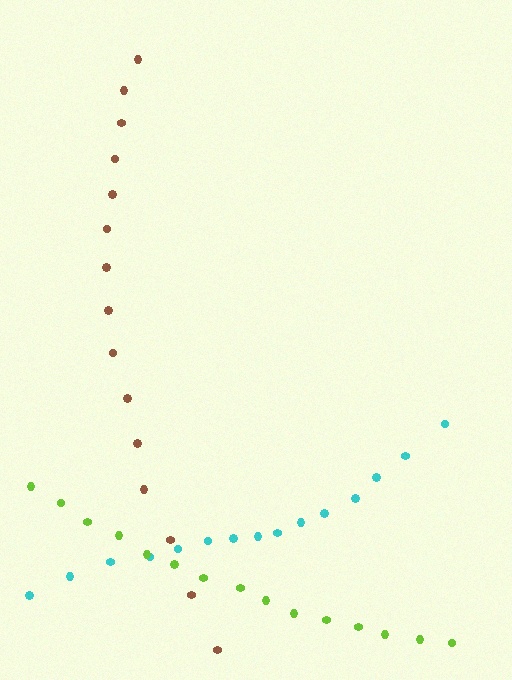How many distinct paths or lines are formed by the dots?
There are 3 distinct paths.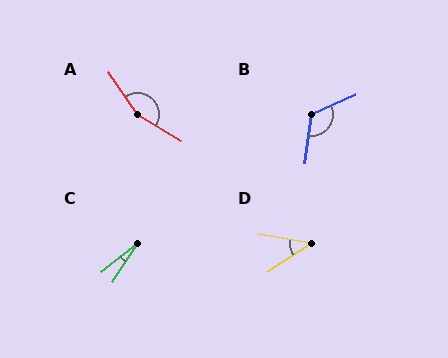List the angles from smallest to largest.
C (18°), D (43°), B (122°), A (155°).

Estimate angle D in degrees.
Approximately 43 degrees.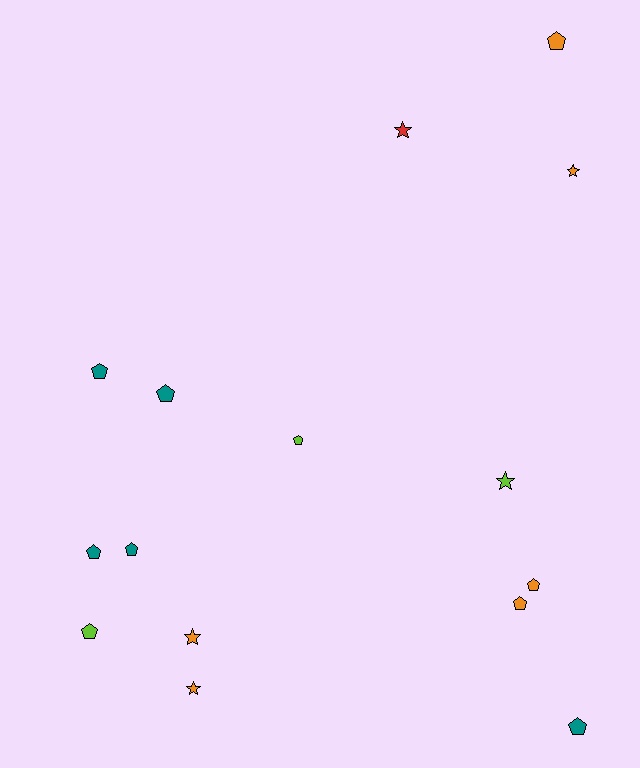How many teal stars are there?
There are no teal stars.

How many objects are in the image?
There are 15 objects.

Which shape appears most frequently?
Pentagon, with 10 objects.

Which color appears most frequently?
Orange, with 6 objects.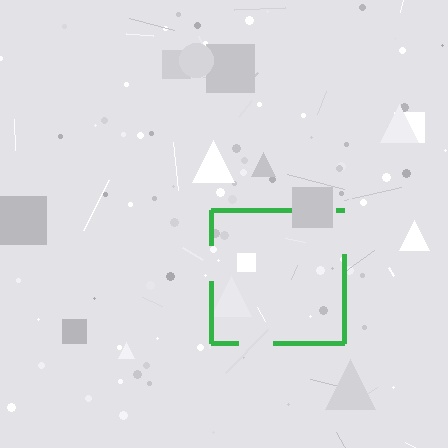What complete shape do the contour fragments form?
The contour fragments form a square.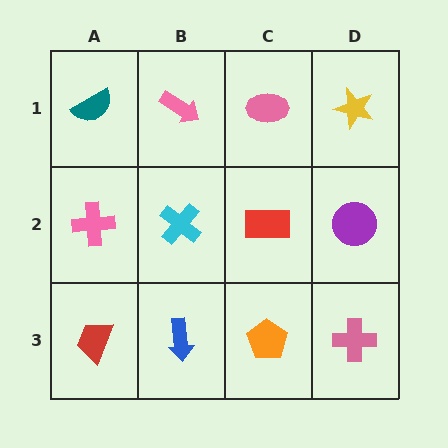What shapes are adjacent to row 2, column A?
A teal semicircle (row 1, column A), a red trapezoid (row 3, column A), a cyan cross (row 2, column B).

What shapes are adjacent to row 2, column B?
A pink arrow (row 1, column B), a blue arrow (row 3, column B), a pink cross (row 2, column A), a red rectangle (row 2, column C).